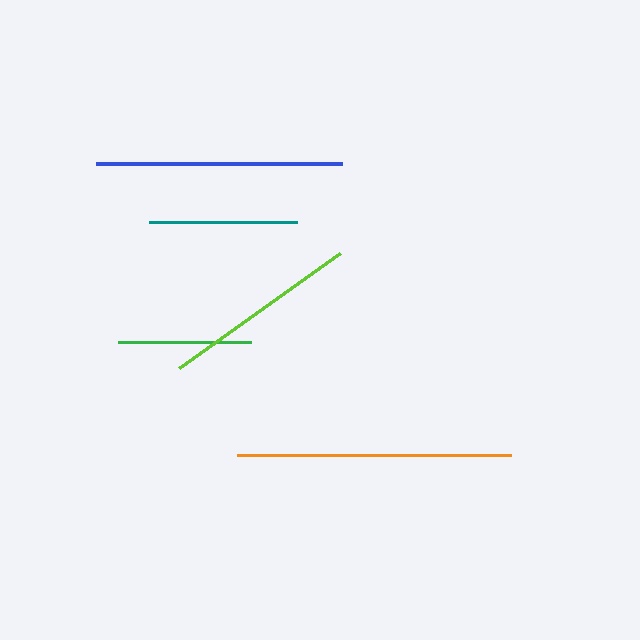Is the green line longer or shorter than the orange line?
The orange line is longer than the green line.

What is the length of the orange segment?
The orange segment is approximately 274 pixels long.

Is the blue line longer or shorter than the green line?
The blue line is longer than the green line.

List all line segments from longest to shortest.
From longest to shortest: orange, blue, lime, teal, green.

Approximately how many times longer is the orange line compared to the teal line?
The orange line is approximately 1.9 times the length of the teal line.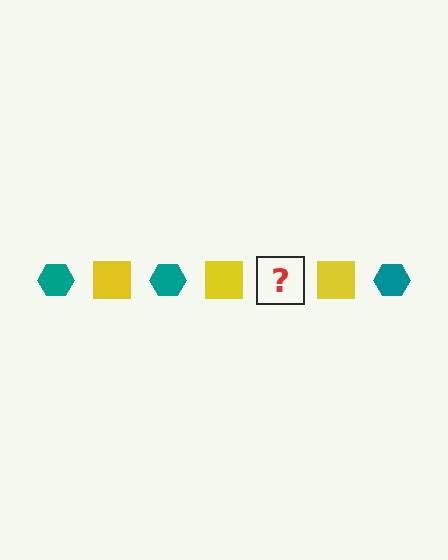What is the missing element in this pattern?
The missing element is a teal hexagon.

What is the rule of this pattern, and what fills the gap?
The rule is that the pattern alternates between teal hexagon and yellow square. The gap should be filled with a teal hexagon.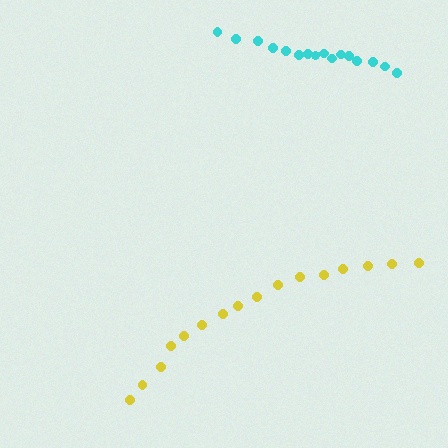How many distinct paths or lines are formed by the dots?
There are 2 distinct paths.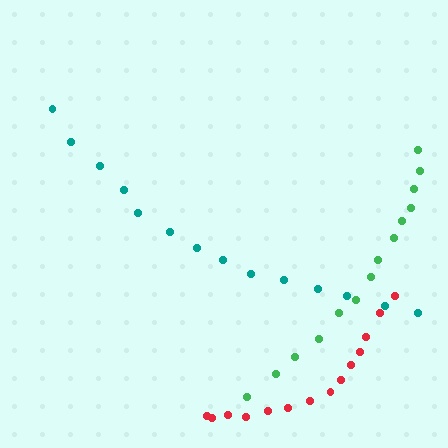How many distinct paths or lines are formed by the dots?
There are 3 distinct paths.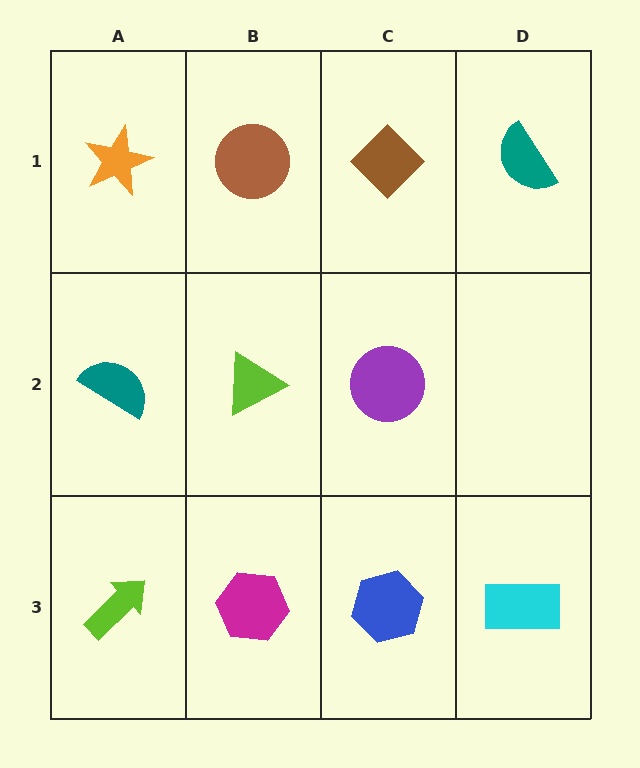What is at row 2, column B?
A lime triangle.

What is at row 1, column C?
A brown diamond.